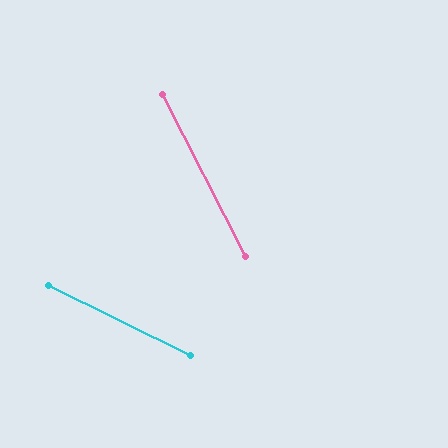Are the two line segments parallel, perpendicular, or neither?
Neither parallel nor perpendicular — they differ by about 36°.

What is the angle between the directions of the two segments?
Approximately 36 degrees.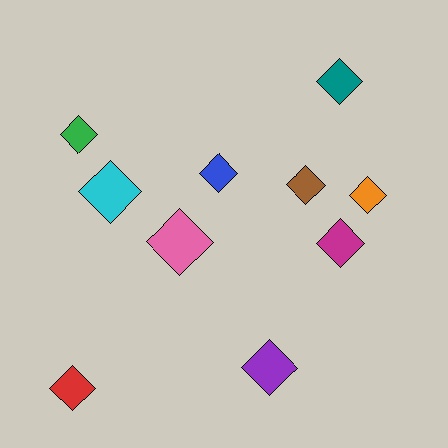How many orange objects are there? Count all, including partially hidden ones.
There is 1 orange object.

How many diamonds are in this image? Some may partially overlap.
There are 10 diamonds.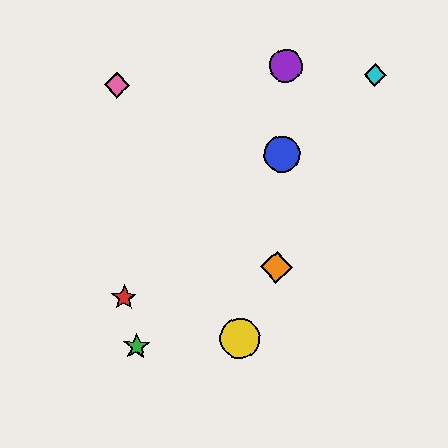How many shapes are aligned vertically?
3 shapes (the blue circle, the purple circle, the orange diamond) are aligned vertically.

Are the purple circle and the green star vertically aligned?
No, the purple circle is at x≈286 and the green star is at x≈137.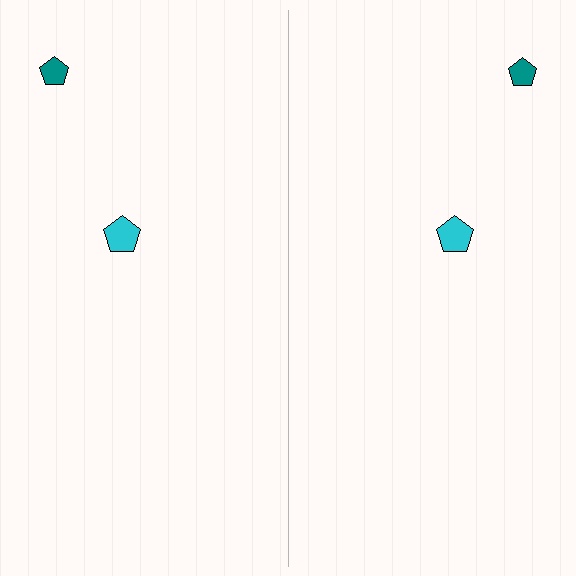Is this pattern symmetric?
Yes, this pattern has bilateral (reflection) symmetry.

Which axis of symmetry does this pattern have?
The pattern has a vertical axis of symmetry running through the center of the image.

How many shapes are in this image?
There are 4 shapes in this image.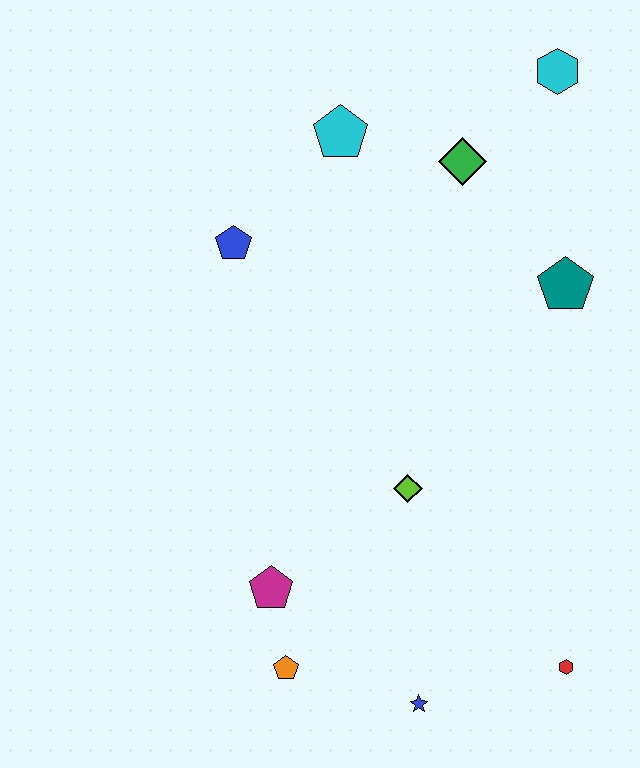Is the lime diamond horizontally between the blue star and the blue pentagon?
Yes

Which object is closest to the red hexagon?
The blue star is closest to the red hexagon.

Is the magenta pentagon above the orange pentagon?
Yes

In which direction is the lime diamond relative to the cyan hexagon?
The lime diamond is below the cyan hexagon.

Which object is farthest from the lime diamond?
The cyan hexagon is farthest from the lime diamond.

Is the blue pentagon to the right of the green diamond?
No